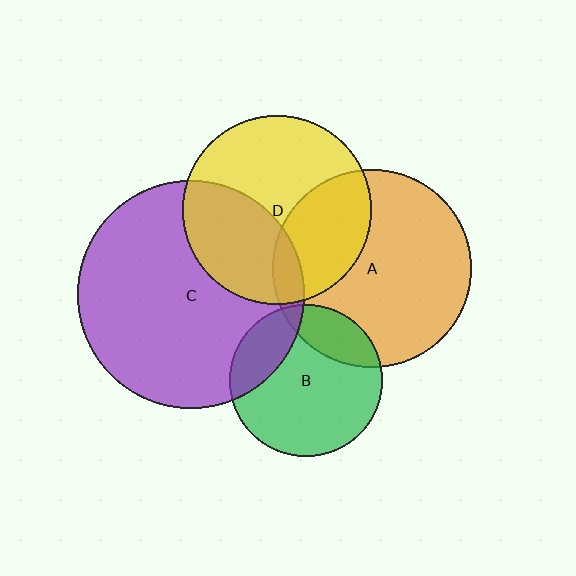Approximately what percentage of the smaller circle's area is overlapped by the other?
Approximately 30%.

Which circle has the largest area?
Circle C (purple).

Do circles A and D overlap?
Yes.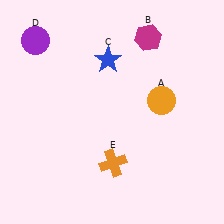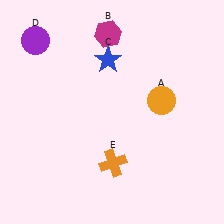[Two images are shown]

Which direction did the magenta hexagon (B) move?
The magenta hexagon (B) moved left.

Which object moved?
The magenta hexagon (B) moved left.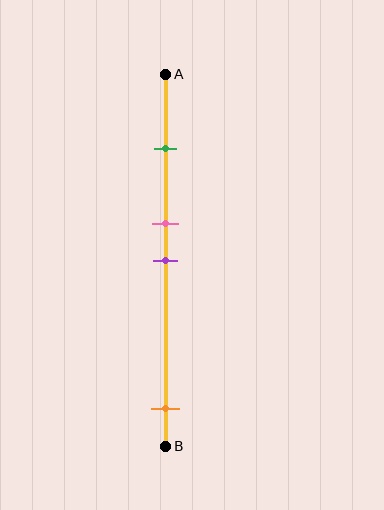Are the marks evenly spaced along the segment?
No, the marks are not evenly spaced.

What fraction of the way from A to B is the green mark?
The green mark is approximately 20% (0.2) of the way from A to B.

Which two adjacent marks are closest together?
The pink and purple marks are the closest adjacent pair.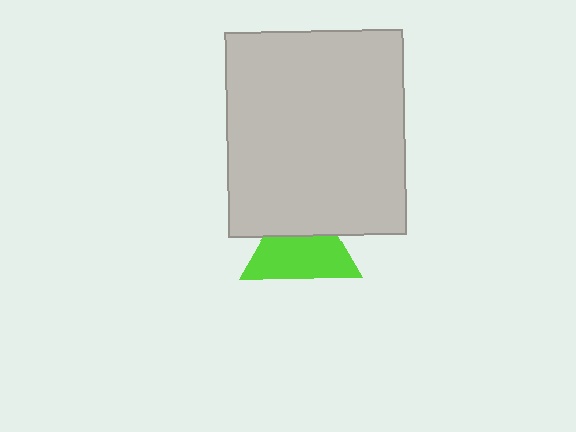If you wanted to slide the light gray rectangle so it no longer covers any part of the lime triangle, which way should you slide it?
Slide it up — that is the most direct way to separate the two shapes.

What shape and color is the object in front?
The object in front is a light gray rectangle.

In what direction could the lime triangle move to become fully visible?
The lime triangle could move down. That would shift it out from behind the light gray rectangle entirely.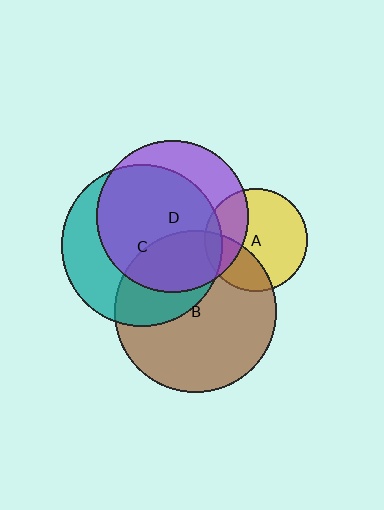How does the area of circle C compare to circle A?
Approximately 2.4 times.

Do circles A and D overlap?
Yes.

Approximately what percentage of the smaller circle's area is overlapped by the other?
Approximately 30%.